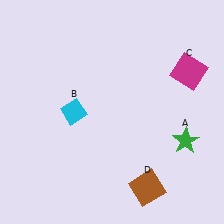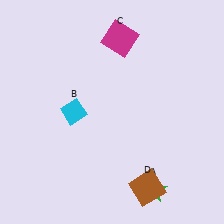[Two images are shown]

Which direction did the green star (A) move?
The green star (A) moved down.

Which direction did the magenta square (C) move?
The magenta square (C) moved left.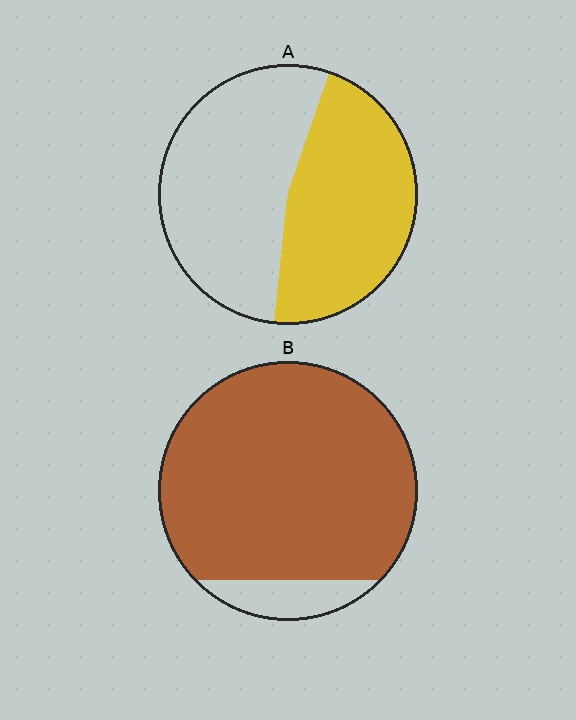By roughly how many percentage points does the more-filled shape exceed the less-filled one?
By roughly 45 percentage points (B over A).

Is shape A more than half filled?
Roughly half.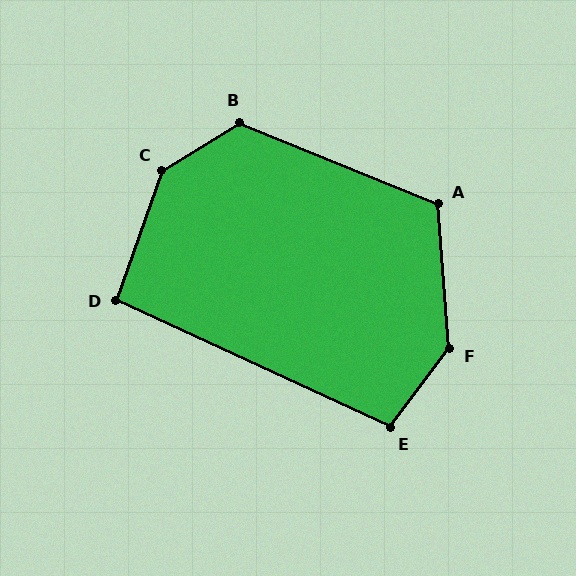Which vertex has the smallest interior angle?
D, at approximately 95 degrees.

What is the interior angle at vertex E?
Approximately 102 degrees (obtuse).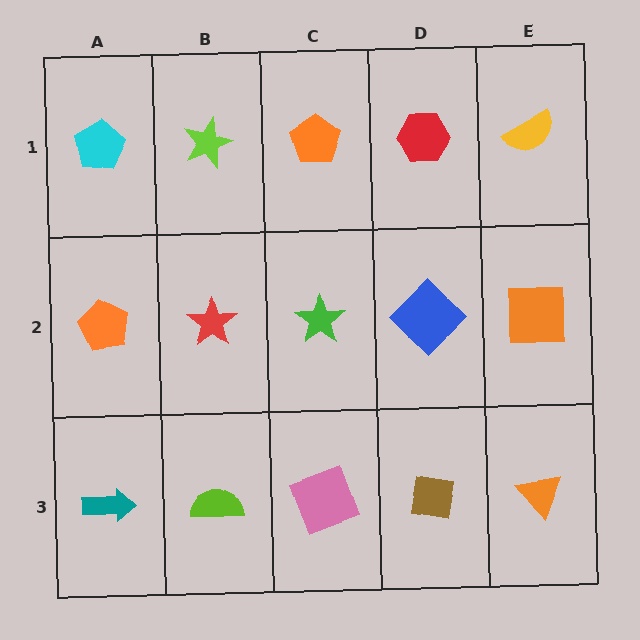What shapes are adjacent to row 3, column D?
A blue diamond (row 2, column D), a pink square (row 3, column C), an orange triangle (row 3, column E).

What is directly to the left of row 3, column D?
A pink square.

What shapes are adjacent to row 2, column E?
A yellow semicircle (row 1, column E), an orange triangle (row 3, column E), a blue diamond (row 2, column D).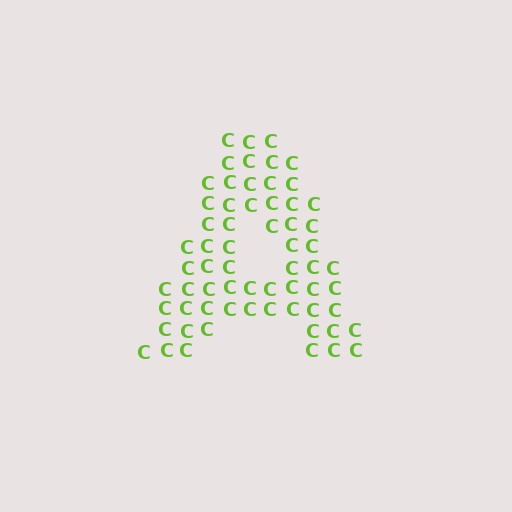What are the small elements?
The small elements are letter C's.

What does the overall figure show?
The overall figure shows the letter A.